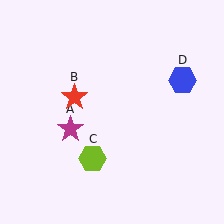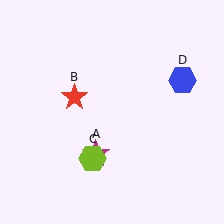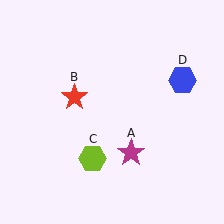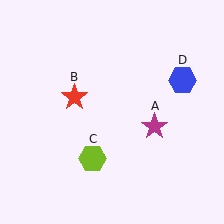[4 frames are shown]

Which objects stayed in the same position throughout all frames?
Red star (object B) and lime hexagon (object C) and blue hexagon (object D) remained stationary.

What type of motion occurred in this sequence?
The magenta star (object A) rotated counterclockwise around the center of the scene.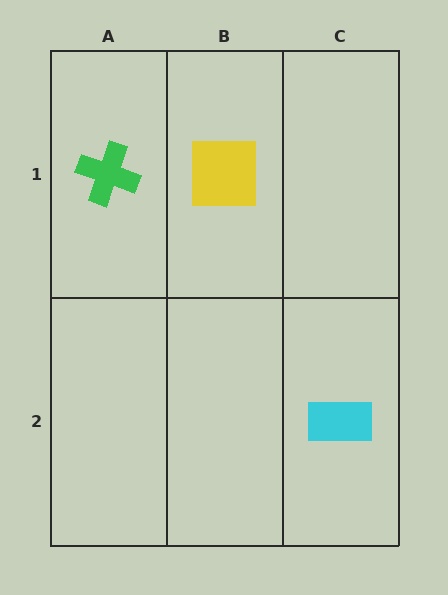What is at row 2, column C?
A cyan rectangle.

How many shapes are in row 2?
1 shape.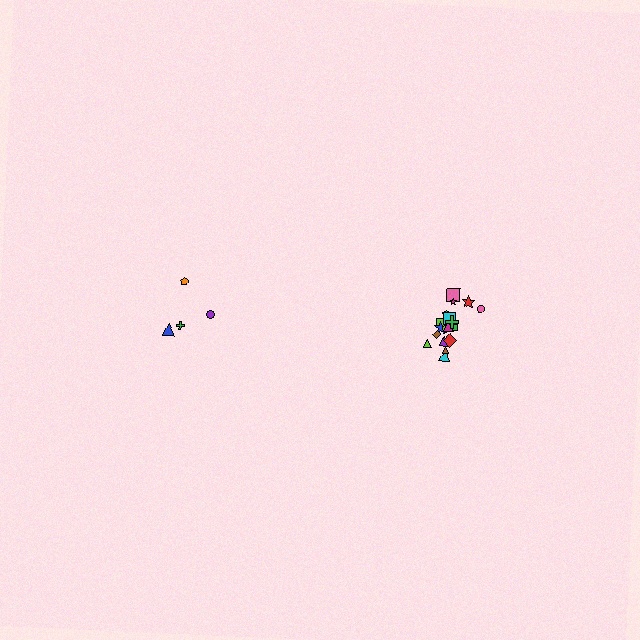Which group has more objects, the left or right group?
The right group.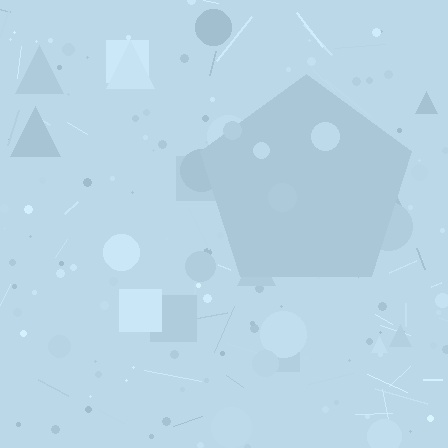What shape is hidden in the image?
A pentagon is hidden in the image.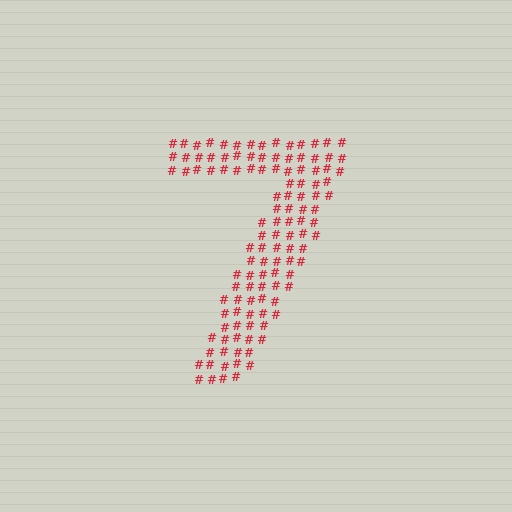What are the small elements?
The small elements are hash symbols.